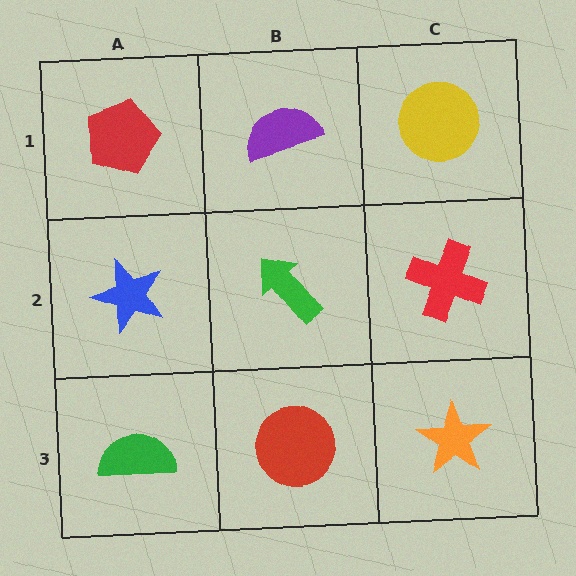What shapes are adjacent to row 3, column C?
A red cross (row 2, column C), a red circle (row 3, column B).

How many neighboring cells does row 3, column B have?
3.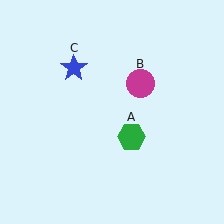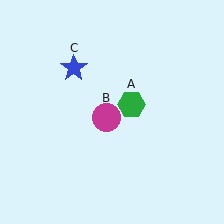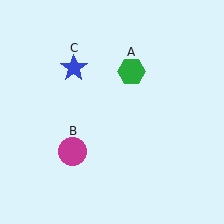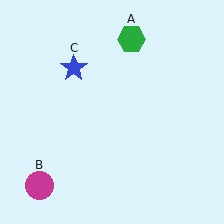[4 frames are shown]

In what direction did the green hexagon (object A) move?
The green hexagon (object A) moved up.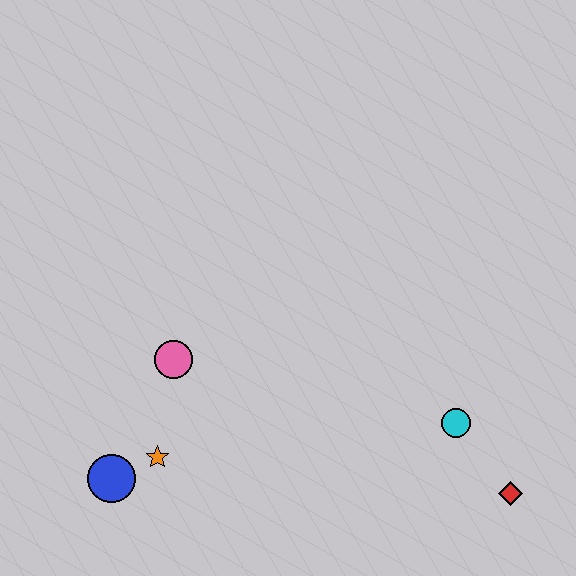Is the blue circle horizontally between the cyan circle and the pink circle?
No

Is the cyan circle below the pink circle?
Yes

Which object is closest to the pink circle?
The orange star is closest to the pink circle.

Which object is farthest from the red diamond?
The blue circle is farthest from the red diamond.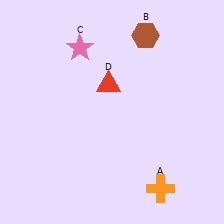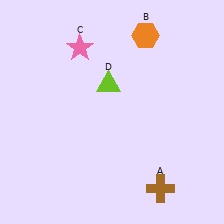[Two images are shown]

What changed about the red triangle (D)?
In Image 1, D is red. In Image 2, it changed to lime.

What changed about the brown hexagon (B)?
In Image 1, B is brown. In Image 2, it changed to orange.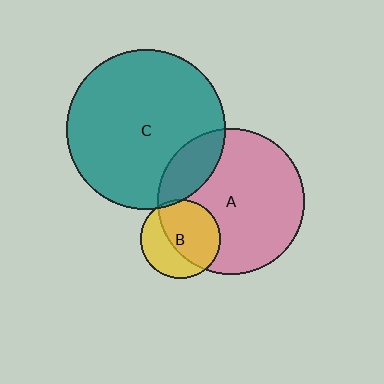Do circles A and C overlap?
Yes.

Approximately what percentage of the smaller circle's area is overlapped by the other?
Approximately 20%.